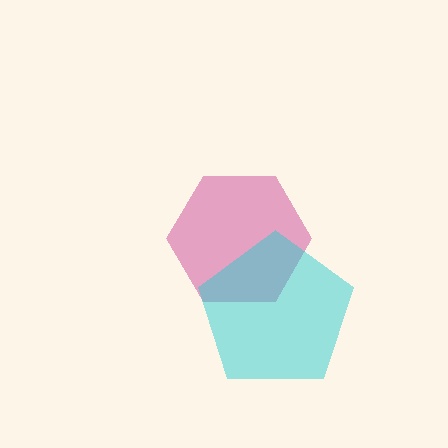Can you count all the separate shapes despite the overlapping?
Yes, there are 2 separate shapes.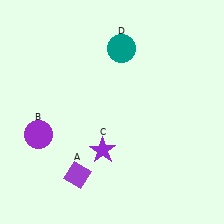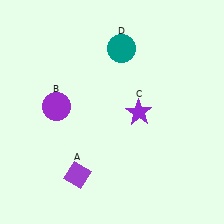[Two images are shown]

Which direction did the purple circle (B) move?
The purple circle (B) moved up.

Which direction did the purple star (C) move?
The purple star (C) moved up.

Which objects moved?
The objects that moved are: the purple circle (B), the purple star (C).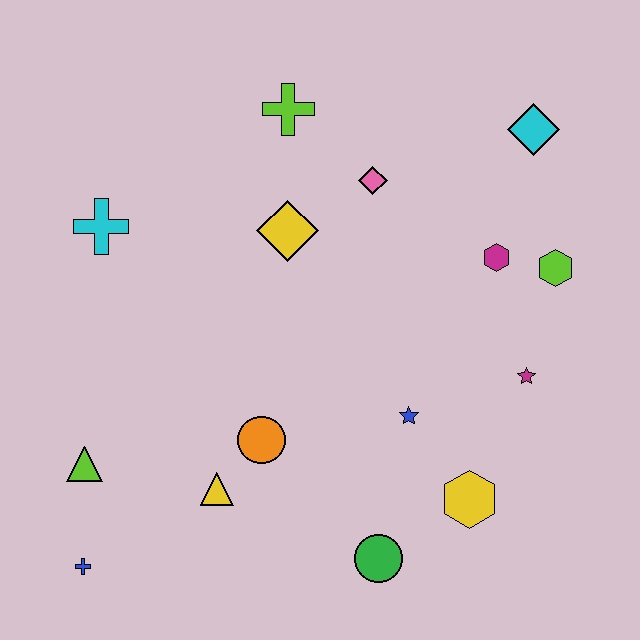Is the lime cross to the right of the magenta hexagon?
No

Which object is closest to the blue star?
The yellow hexagon is closest to the blue star.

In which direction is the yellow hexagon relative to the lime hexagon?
The yellow hexagon is below the lime hexagon.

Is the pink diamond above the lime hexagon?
Yes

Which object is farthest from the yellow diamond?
The blue cross is farthest from the yellow diamond.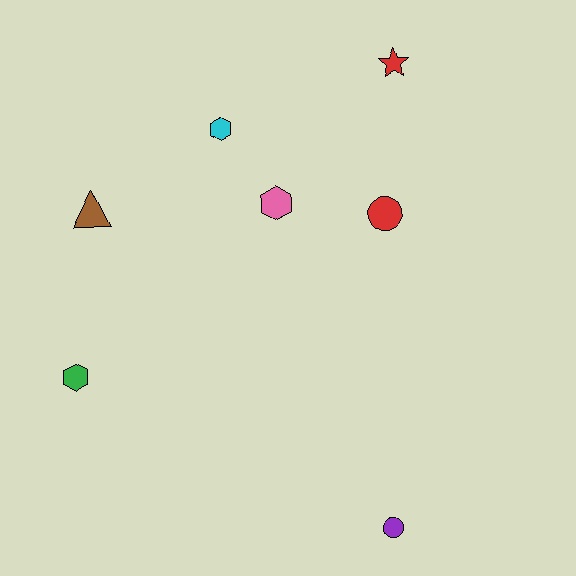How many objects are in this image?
There are 7 objects.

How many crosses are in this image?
There are no crosses.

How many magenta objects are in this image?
There are no magenta objects.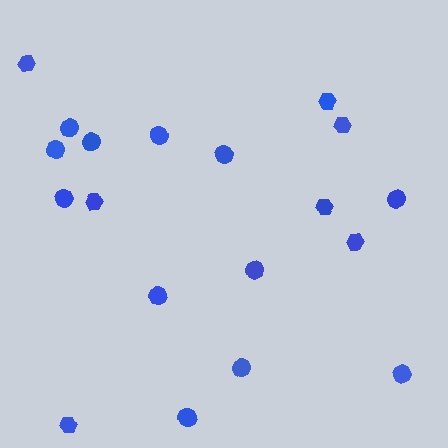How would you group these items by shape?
There are 2 groups: one group of circles (12) and one group of hexagons (7).